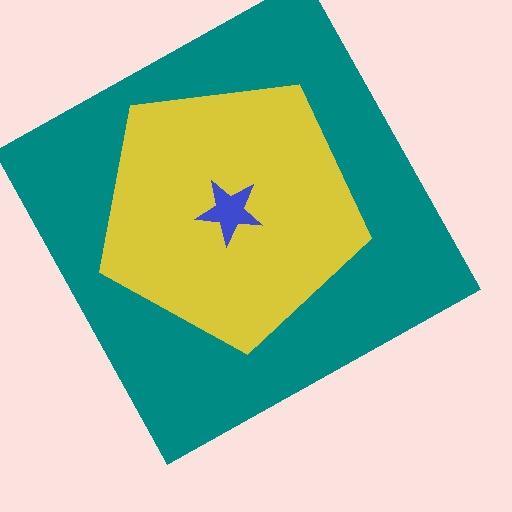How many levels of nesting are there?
3.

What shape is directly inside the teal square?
The yellow pentagon.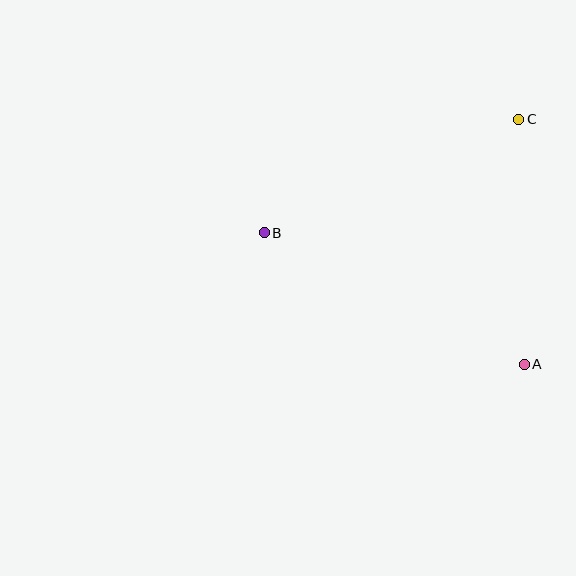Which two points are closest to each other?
Points A and C are closest to each other.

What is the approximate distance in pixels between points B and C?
The distance between B and C is approximately 279 pixels.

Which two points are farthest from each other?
Points A and B are farthest from each other.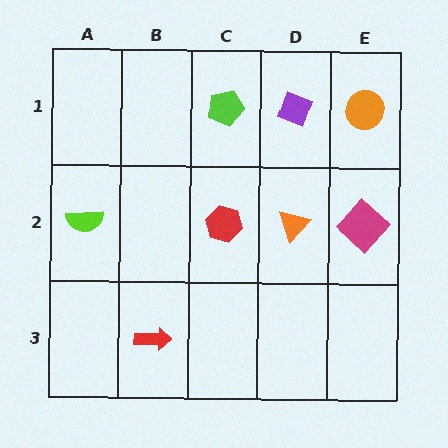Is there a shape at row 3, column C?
No, that cell is empty.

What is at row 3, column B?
A red arrow.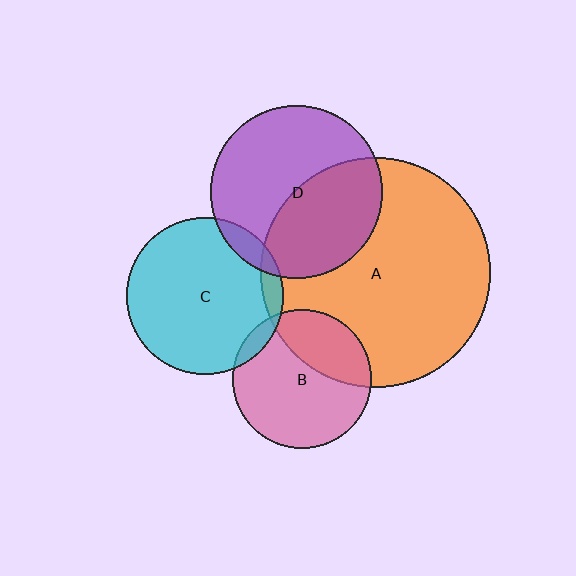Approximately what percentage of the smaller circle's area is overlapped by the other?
Approximately 30%.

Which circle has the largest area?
Circle A (orange).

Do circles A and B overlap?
Yes.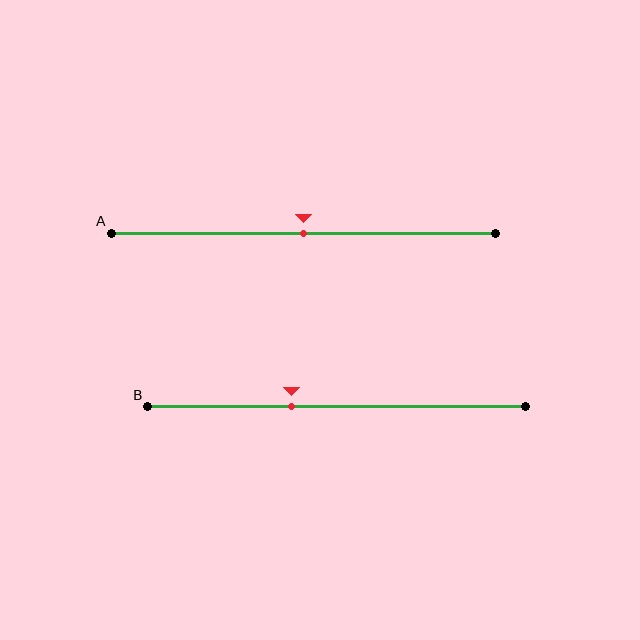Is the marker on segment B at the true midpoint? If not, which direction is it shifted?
No, the marker on segment B is shifted to the left by about 12% of the segment length.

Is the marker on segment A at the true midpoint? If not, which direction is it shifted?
Yes, the marker on segment A is at the true midpoint.